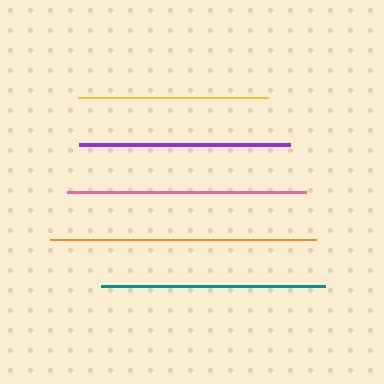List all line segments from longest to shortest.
From longest to shortest: orange, pink, teal, purple, yellow.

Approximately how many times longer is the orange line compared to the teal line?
The orange line is approximately 1.2 times the length of the teal line.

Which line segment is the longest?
The orange line is the longest at approximately 266 pixels.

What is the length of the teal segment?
The teal segment is approximately 225 pixels long.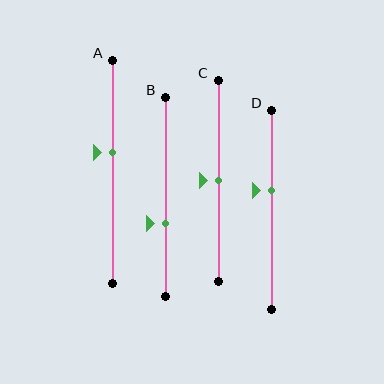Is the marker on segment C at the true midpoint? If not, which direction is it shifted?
Yes, the marker on segment C is at the true midpoint.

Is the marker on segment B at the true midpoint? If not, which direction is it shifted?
No, the marker on segment B is shifted downward by about 14% of the segment length.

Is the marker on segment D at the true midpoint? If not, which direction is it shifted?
No, the marker on segment D is shifted upward by about 10% of the segment length.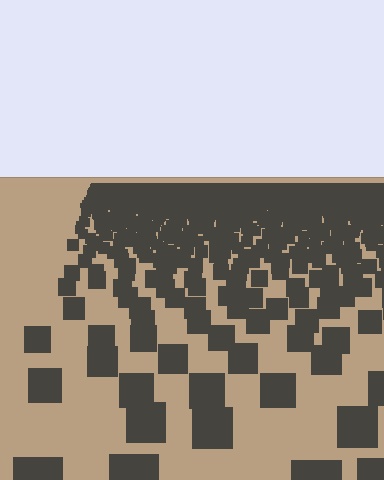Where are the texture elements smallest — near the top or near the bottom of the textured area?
Near the top.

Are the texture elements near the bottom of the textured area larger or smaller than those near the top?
Larger. Near the bottom, elements are closer to the viewer and appear at a bigger on-screen size.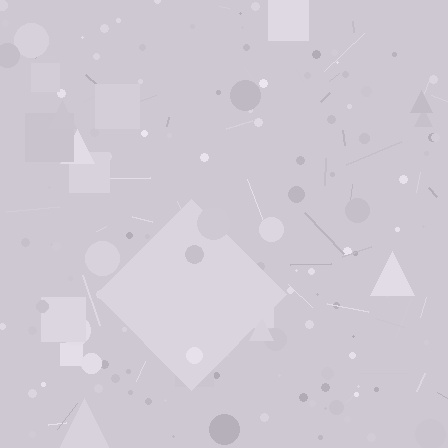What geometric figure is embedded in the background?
A diamond is embedded in the background.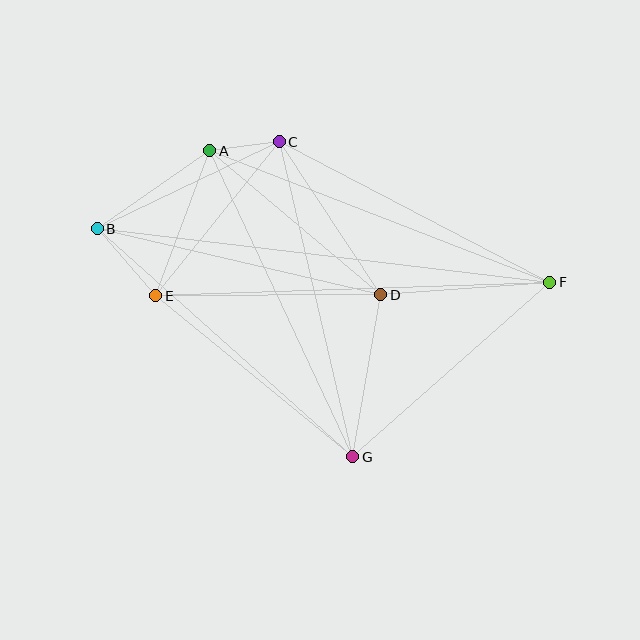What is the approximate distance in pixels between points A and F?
The distance between A and F is approximately 364 pixels.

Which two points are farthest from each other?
Points B and F are farthest from each other.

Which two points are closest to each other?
Points A and C are closest to each other.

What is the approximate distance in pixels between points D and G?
The distance between D and G is approximately 165 pixels.